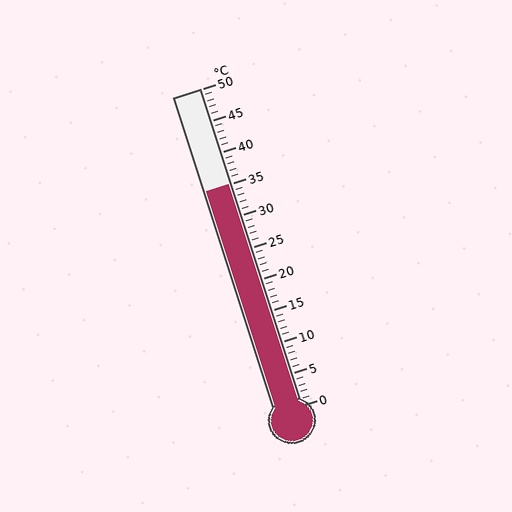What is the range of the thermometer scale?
The thermometer scale ranges from 0°C to 50°C.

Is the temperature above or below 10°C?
The temperature is above 10°C.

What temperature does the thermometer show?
The thermometer shows approximately 35°C.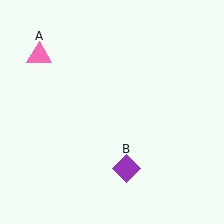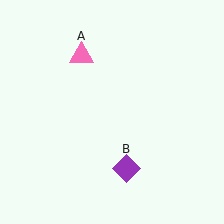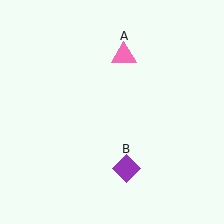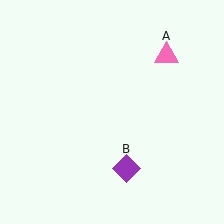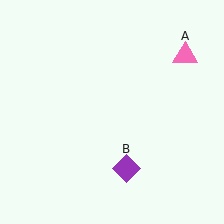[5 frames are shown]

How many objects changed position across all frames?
1 object changed position: pink triangle (object A).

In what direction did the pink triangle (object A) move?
The pink triangle (object A) moved right.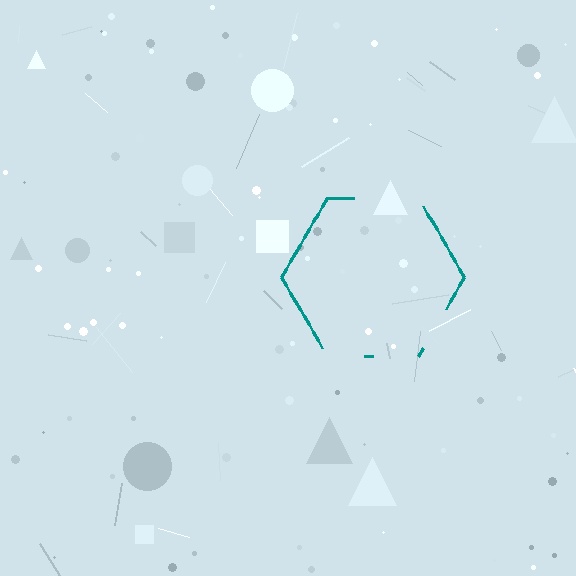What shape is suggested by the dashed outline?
The dashed outline suggests a hexagon.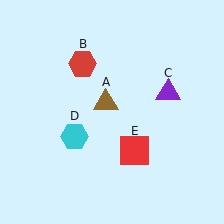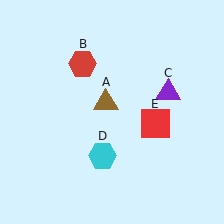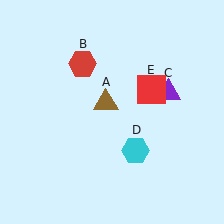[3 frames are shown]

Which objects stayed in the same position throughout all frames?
Brown triangle (object A) and red hexagon (object B) and purple triangle (object C) remained stationary.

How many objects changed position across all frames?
2 objects changed position: cyan hexagon (object D), red square (object E).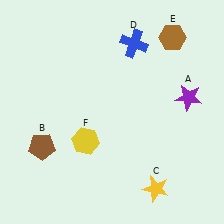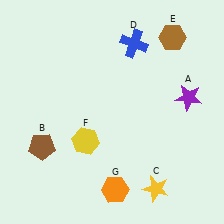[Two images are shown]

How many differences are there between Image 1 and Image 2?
There is 1 difference between the two images.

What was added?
An orange hexagon (G) was added in Image 2.